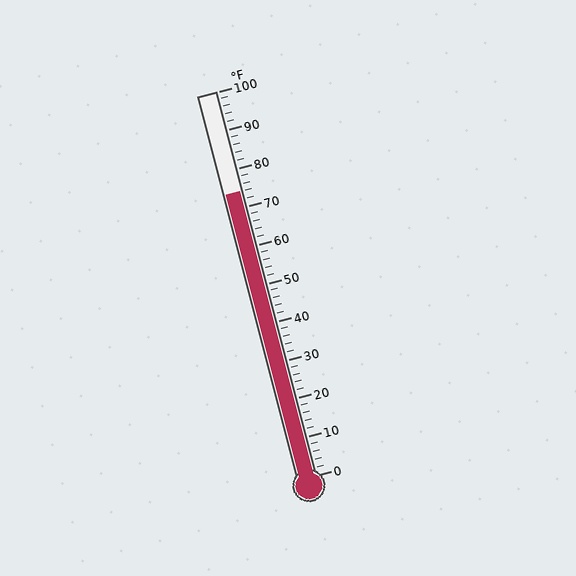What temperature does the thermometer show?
The thermometer shows approximately 74°F.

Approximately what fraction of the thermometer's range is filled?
The thermometer is filled to approximately 75% of its range.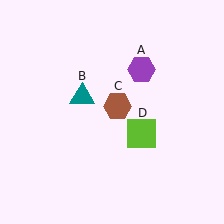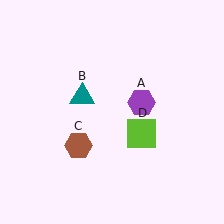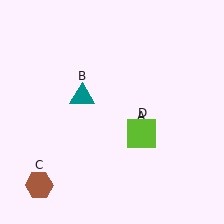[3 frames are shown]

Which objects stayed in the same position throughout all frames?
Teal triangle (object B) and lime square (object D) remained stationary.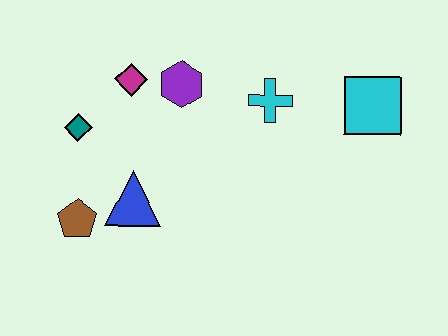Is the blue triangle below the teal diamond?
Yes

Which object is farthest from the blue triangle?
The cyan square is farthest from the blue triangle.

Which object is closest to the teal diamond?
The magenta diamond is closest to the teal diamond.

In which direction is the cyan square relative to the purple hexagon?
The cyan square is to the right of the purple hexagon.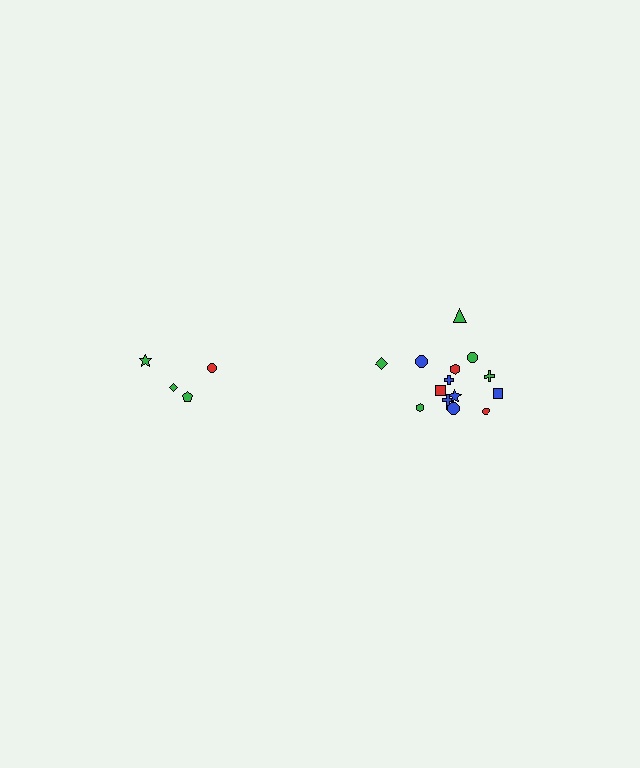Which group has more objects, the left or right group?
The right group.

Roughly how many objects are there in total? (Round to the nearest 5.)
Roughly 20 objects in total.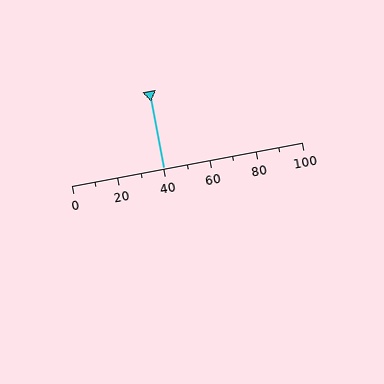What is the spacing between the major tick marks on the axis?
The major ticks are spaced 20 apart.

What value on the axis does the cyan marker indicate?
The marker indicates approximately 40.